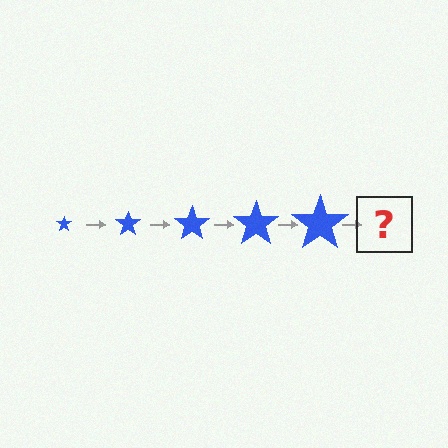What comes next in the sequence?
The next element should be a blue star, larger than the previous one.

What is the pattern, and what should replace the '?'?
The pattern is that the star gets progressively larger each step. The '?' should be a blue star, larger than the previous one.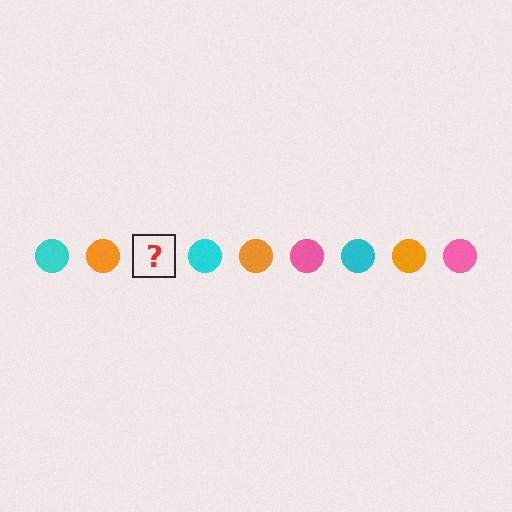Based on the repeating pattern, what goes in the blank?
The blank should be a pink circle.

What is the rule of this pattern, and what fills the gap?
The rule is that the pattern cycles through cyan, orange, pink circles. The gap should be filled with a pink circle.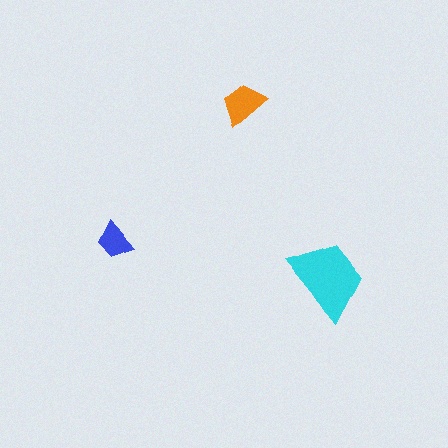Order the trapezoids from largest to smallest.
the cyan one, the orange one, the blue one.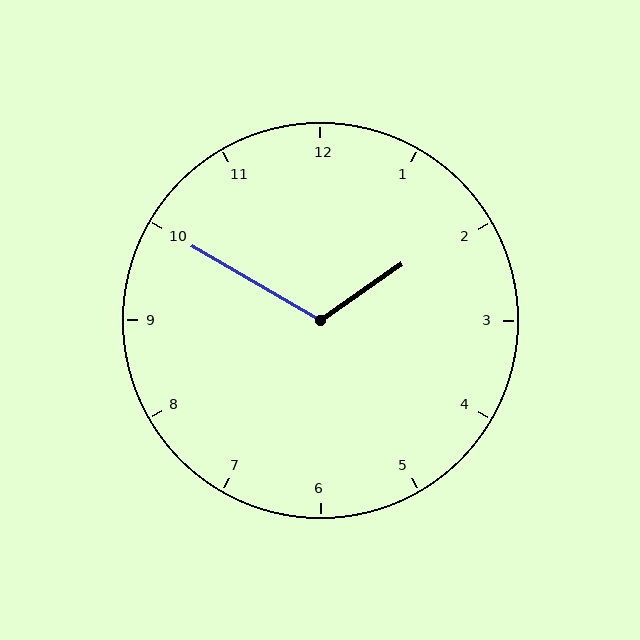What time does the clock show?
1:50.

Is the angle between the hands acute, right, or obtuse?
It is obtuse.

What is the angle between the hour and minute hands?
Approximately 115 degrees.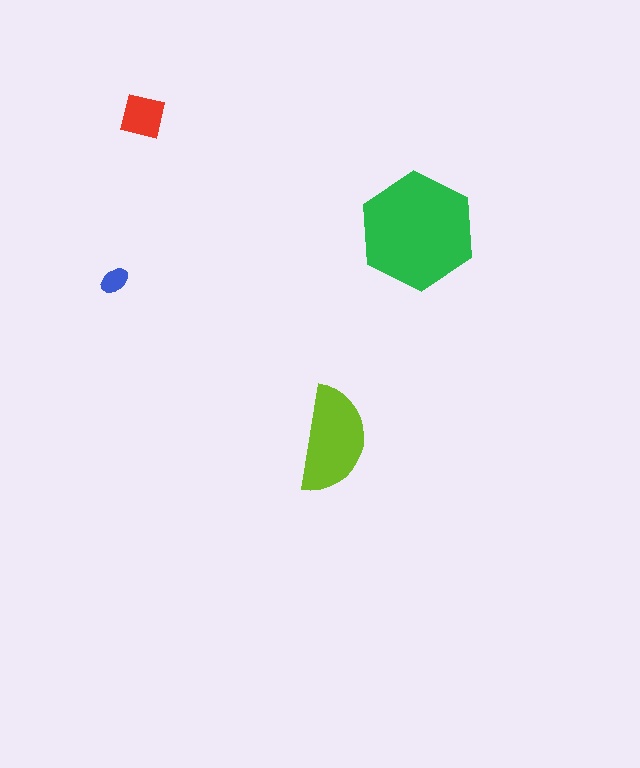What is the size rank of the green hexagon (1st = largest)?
1st.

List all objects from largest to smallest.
The green hexagon, the lime semicircle, the red square, the blue ellipse.